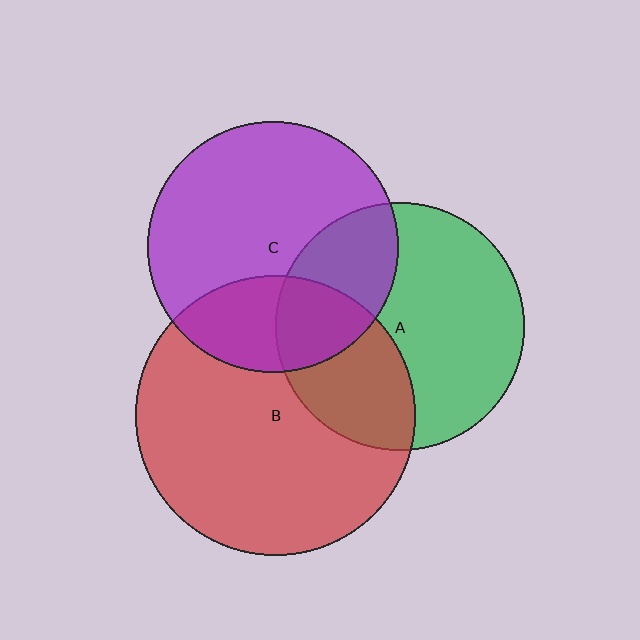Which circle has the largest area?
Circle B (red).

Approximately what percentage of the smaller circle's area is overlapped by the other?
Approximately 30%.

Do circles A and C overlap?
Yes.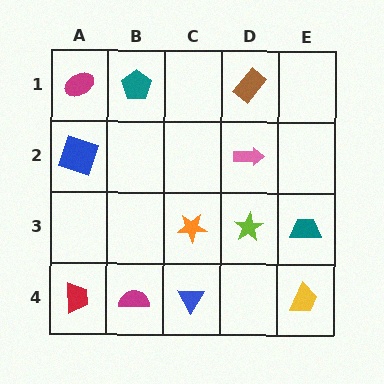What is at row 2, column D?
A pink arrow.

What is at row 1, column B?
A teal pentagon.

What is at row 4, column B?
A magenta semicircle.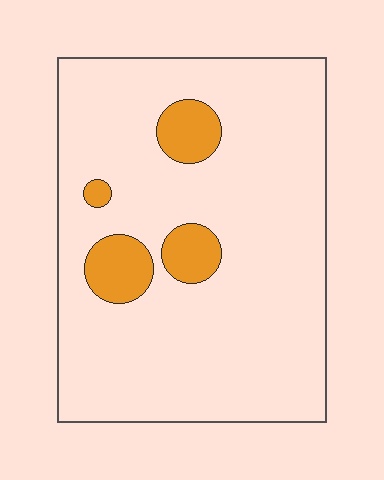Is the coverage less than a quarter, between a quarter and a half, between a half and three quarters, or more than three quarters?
Less than a quarter.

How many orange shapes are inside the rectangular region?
4.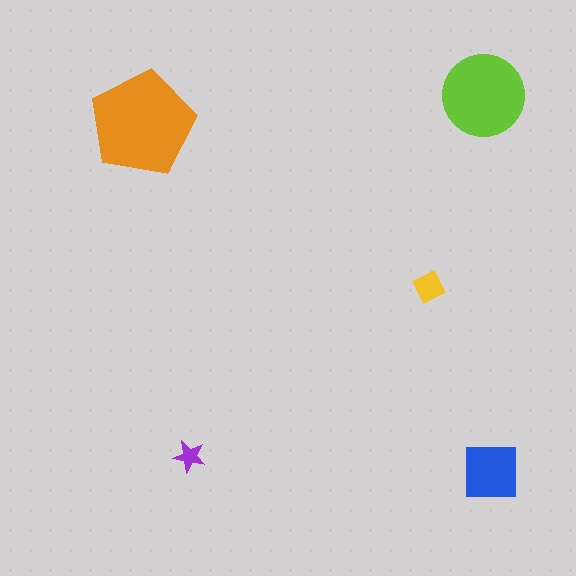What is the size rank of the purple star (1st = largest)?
5th.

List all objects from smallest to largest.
The purple star, the yellow diamond, the blue square, the lime circle, the orange pentagon.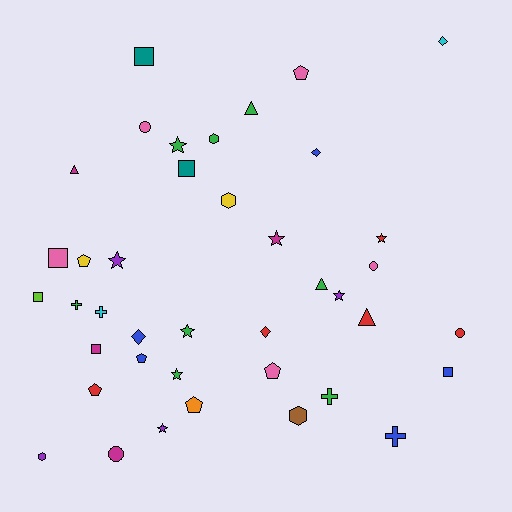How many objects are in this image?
There are 40 objects.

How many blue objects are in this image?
There are 5 blue objects.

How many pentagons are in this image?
There are 6 pentagons.